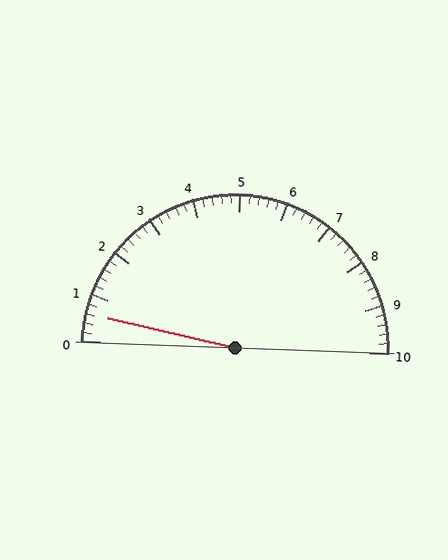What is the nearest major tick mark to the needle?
The nearest major tick mark is 1.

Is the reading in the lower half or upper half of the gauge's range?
The reading is in the lower half of the range (0 to 10).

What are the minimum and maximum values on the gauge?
The gauge ranges from 0 to 10.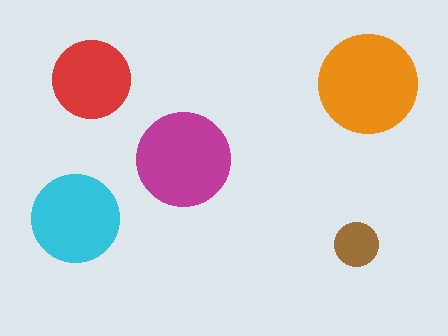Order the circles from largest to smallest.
the orange one, the magenta one, the cyan one, the red one, the brown one.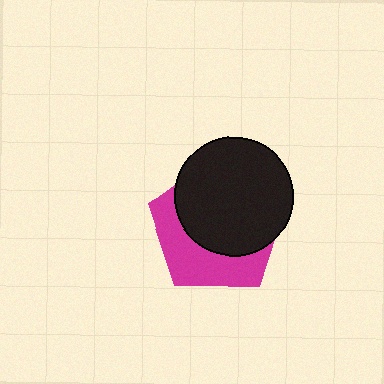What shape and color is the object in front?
The object in front is a black circle.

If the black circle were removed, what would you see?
You would see the complete magenta pentagon.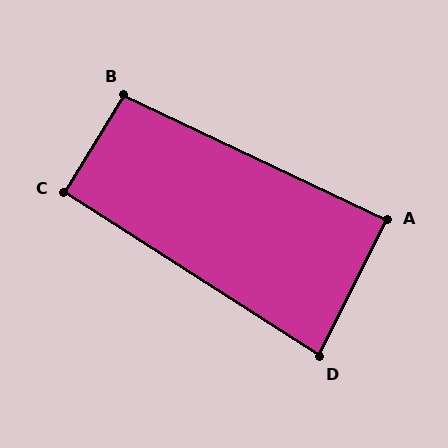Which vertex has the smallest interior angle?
D, at approximately 84 degrees.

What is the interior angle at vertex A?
Approximately 89 degrees (approximately right).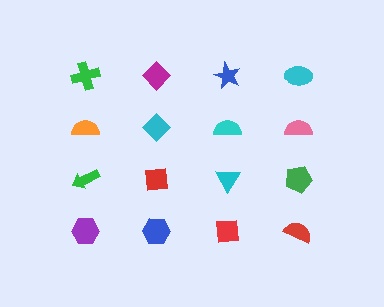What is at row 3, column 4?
A green pentagon.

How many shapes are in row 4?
4 shapes.